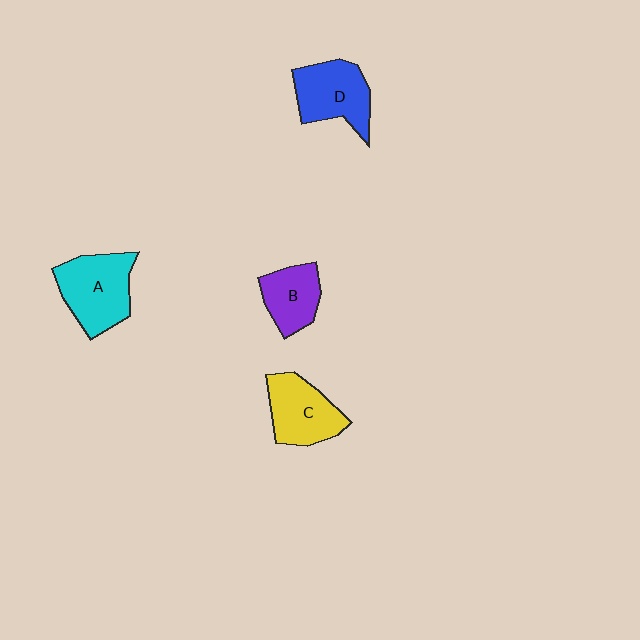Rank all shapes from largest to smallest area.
From largest to smallest: A (cyan), D (blue), C (yellow), B (purple).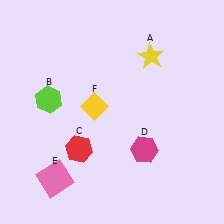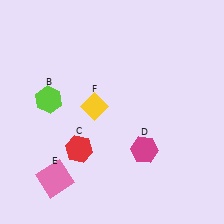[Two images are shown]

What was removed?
The yellow star (A) was removed in Image 2.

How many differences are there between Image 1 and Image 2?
There is 1 difference between the two images.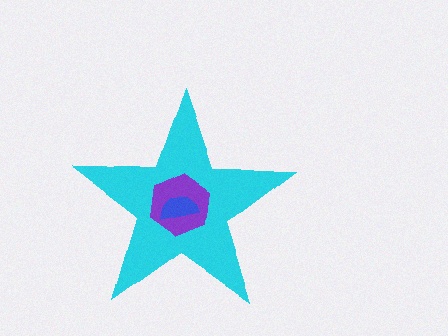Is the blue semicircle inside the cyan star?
Yes.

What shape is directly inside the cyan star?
The purple hexagon.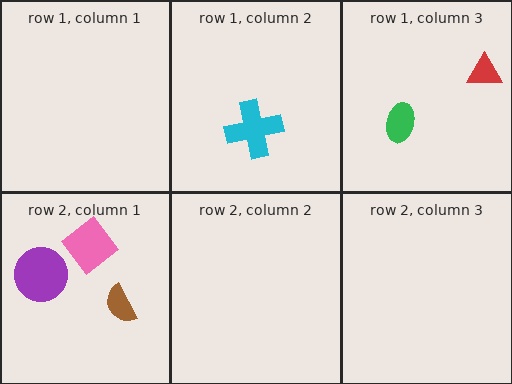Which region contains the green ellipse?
The row 1, column 3 region.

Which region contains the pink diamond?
The row 2, column 1 region.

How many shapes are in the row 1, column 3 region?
2.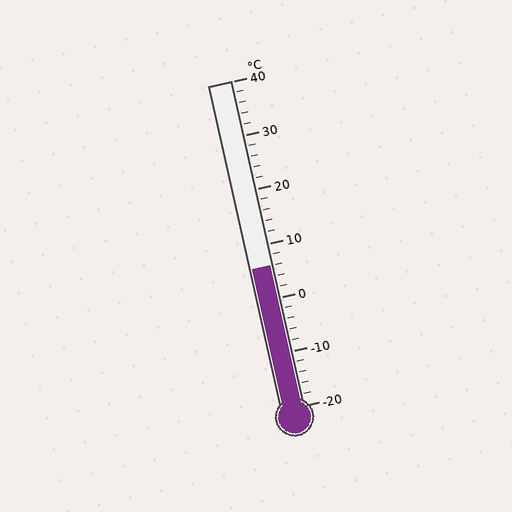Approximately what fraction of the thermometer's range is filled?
The thermometer is filled to approximately 45% of its range.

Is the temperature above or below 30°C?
The temperature is below 30°C.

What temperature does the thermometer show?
The thermometer shows approximately 6°C.